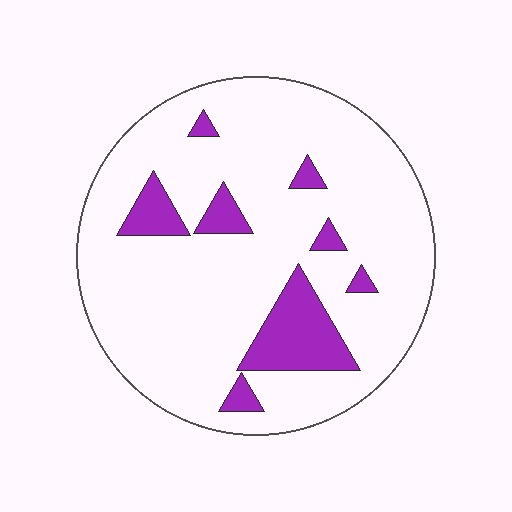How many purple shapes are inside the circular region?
8.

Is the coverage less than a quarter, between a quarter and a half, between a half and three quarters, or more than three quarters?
Less than a quarter.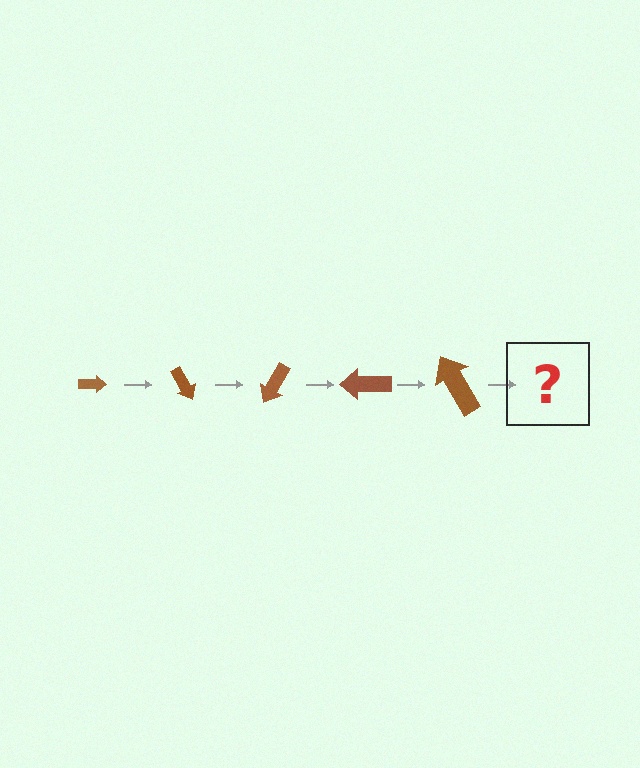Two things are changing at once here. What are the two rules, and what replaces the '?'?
The two rules are that the arrow grows larger each step and it rotates 60 degrees each step. The '?' should be an arrow, larger than the previous one and rotated 300 degrees from the start.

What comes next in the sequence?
The next element should be an arrow, larger than the previous one and rotated 300 degrees from the start.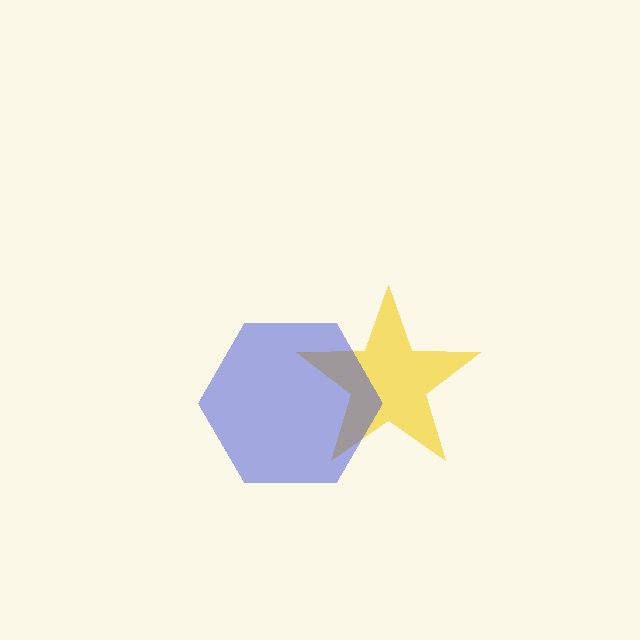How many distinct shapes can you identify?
There are 2 distinct shapes: a yellow star, a blue hexagon.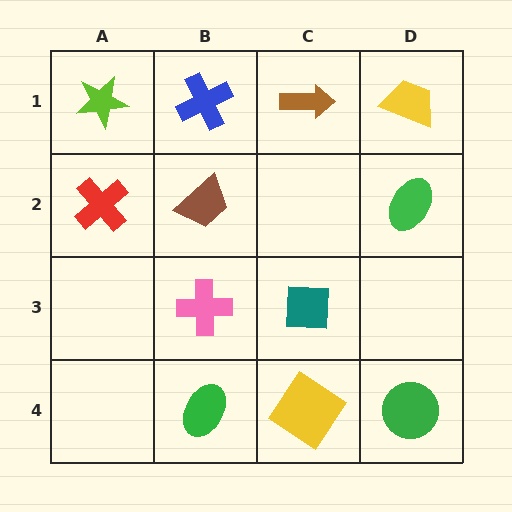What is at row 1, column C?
A brown arrow.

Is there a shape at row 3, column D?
No, that cell is empty.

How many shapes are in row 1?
4 shapes.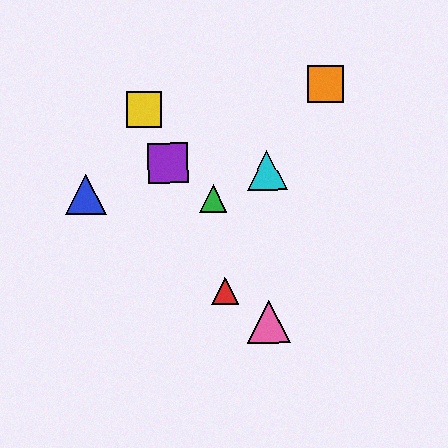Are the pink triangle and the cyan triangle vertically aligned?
Yes, both are at x≈269.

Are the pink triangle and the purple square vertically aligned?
No, the pink triangle is at x≈269 and the purple square is at x≈168.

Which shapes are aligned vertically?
The cyan triangle, the pink triangle are aligned vertically.